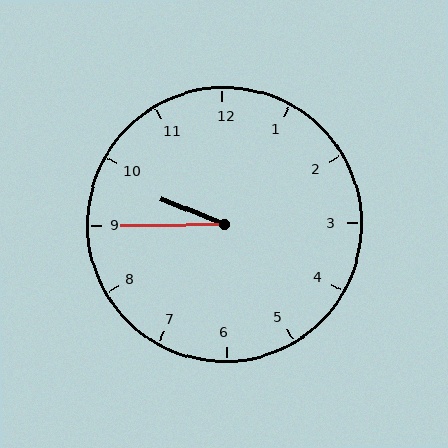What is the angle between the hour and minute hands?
Approximately 22 degrees.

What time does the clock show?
9:45.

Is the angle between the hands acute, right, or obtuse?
It is acute.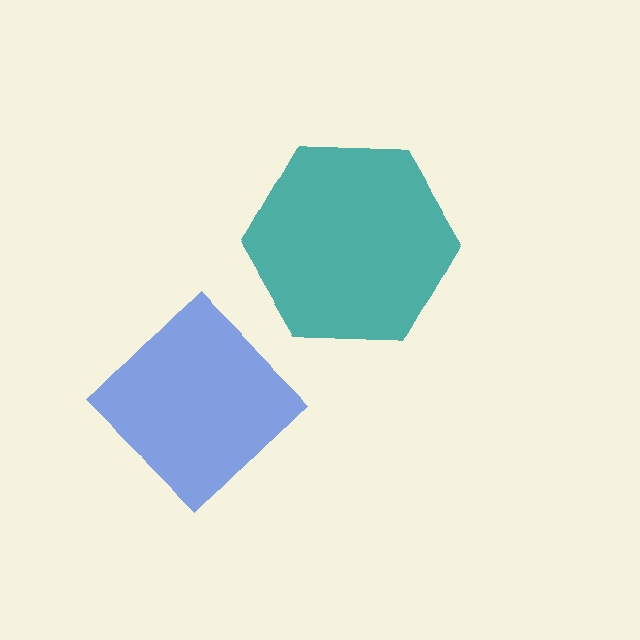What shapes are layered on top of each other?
The layered shapes are: a teal hexagon, a blue diamond.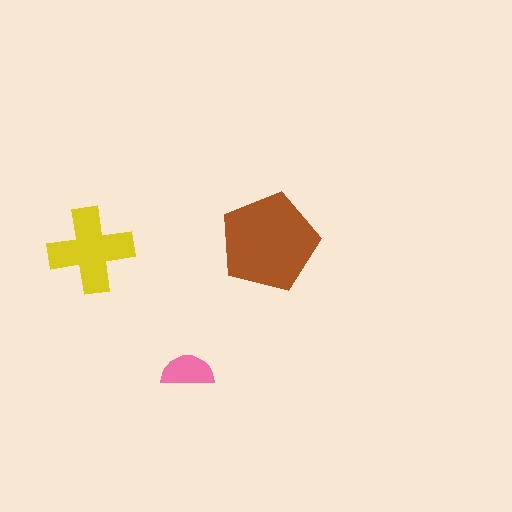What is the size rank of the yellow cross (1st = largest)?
2nd.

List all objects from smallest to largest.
The pink semicircle, the yellow cross, the brown pentagon.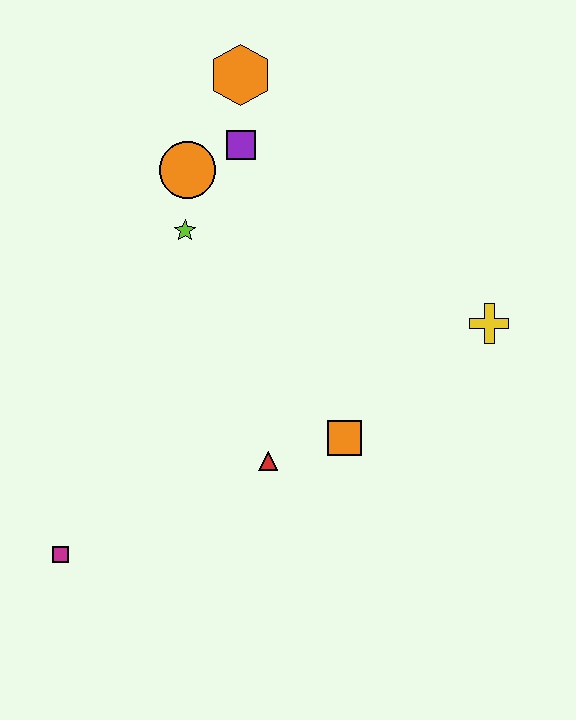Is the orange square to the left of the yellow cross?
Yes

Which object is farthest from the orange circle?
The magenta square is farthest from the orange circle.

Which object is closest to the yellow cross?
The orange square is closest to the yellow cross.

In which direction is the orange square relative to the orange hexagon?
The orange square is below the orange hexagon.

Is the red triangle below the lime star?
Yes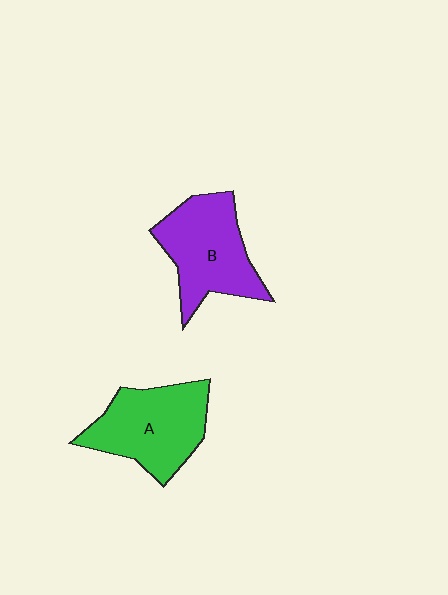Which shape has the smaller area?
Shape B (purple).